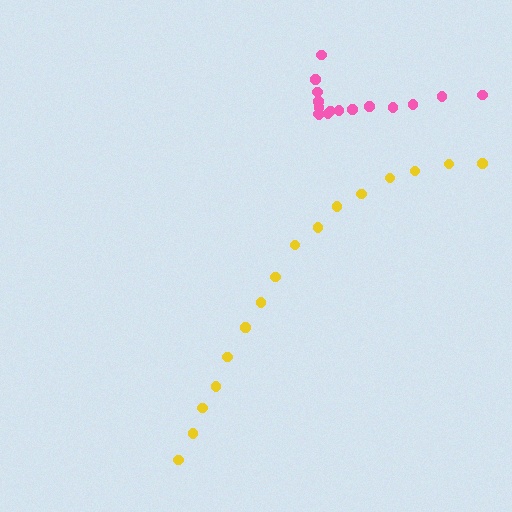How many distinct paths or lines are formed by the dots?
There are 2 distinct paths.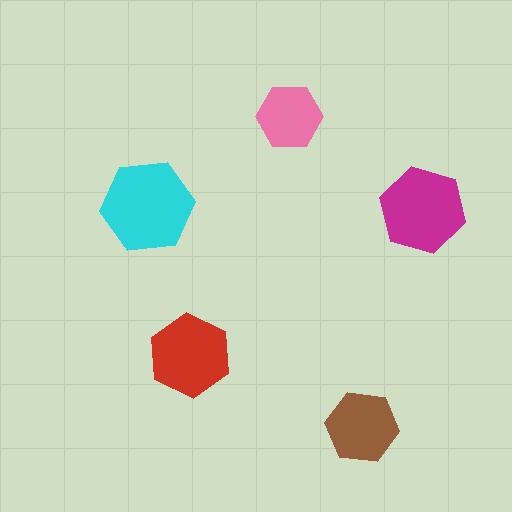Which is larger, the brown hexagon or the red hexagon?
The red one.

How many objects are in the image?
There are 5 objects in the image.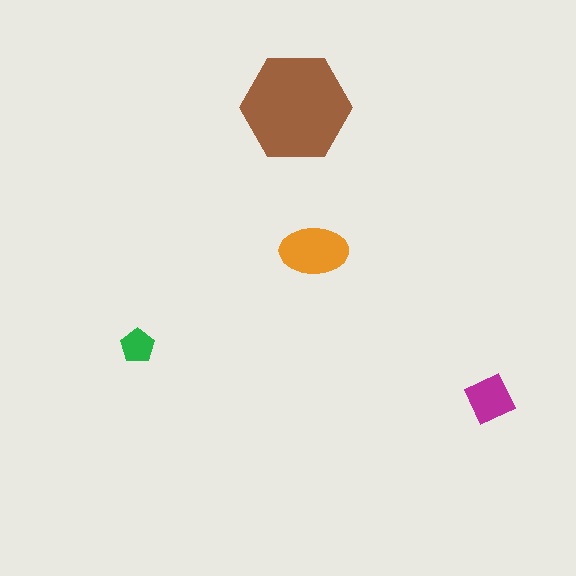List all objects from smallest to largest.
The green pentagon, the magenta diamond, the orange ellipse, the brown hexagon.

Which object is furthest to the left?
The green pentagon is leftmost.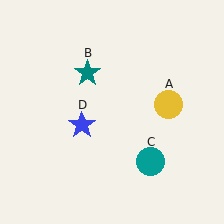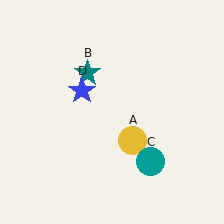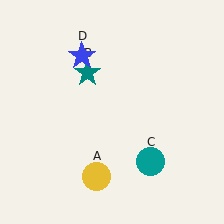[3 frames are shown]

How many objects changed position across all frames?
2 objects changed position: yellow circle (object A), blue star (object D).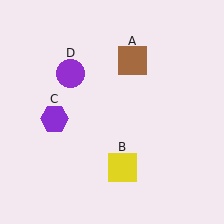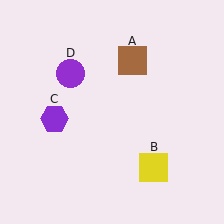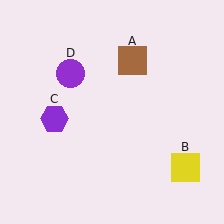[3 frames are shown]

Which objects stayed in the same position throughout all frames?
Brown square (object A) and purple hexagon (object C) and purple circle (object D) remained stationary.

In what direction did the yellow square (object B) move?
The yellow square (object B) moved right.